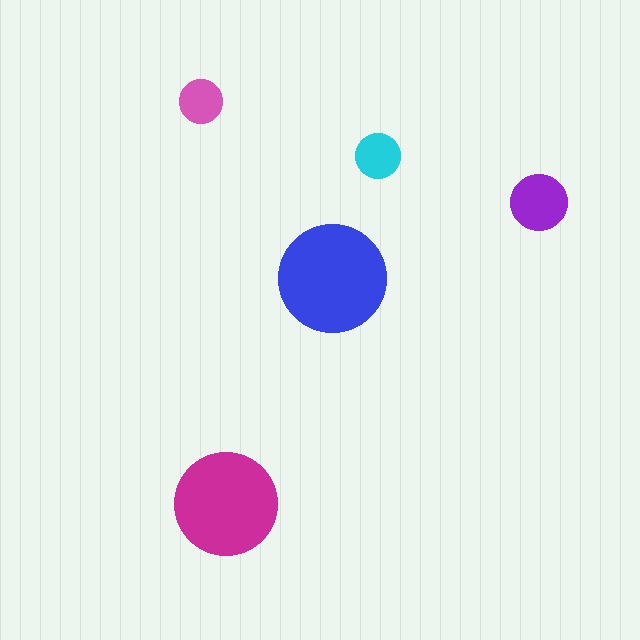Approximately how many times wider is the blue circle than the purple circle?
About 2 times wider.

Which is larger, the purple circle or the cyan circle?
The purple one.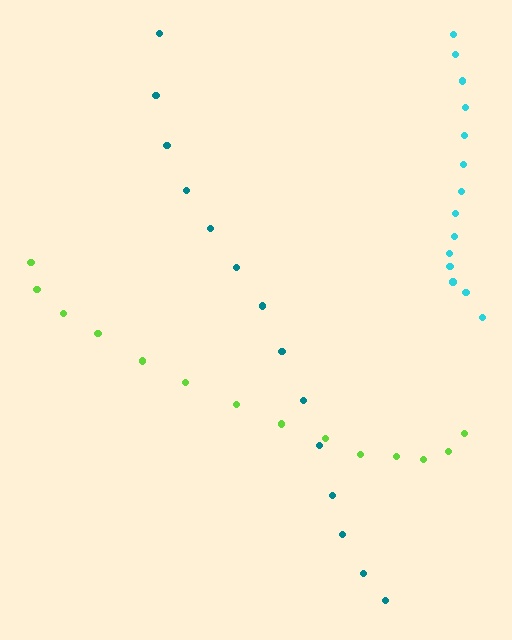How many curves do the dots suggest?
There are 3 distinct paths.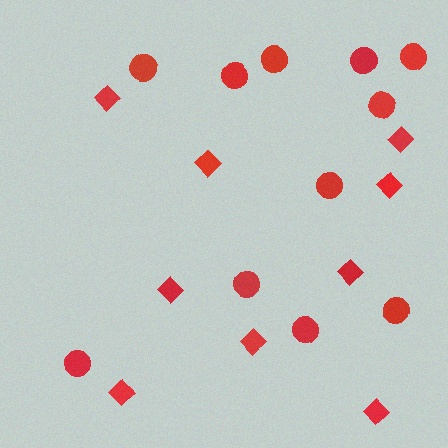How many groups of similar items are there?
There are 2 groups: one group of diamonds (9) and one group of circles (11).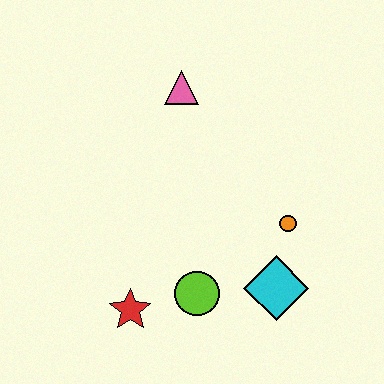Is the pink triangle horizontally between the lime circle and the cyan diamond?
No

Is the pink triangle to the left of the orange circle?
Yes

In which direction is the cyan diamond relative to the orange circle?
The cyan diamond is below the orange circle.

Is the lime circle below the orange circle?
Yes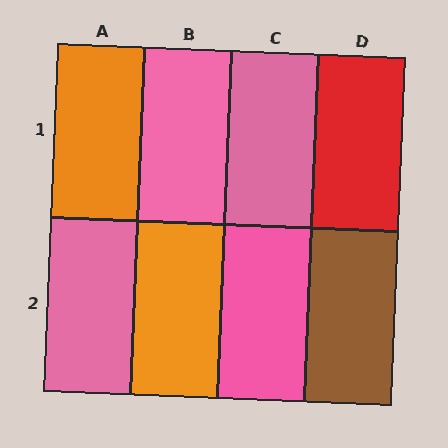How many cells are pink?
4 cells are pink.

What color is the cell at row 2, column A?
Pink.